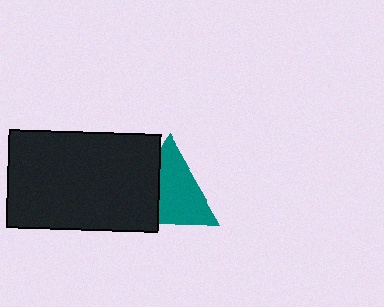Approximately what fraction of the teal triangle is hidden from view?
Roughly 35% of the teal triangle is hidden behind the black rectangle.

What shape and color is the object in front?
The object in front is a black rectangle.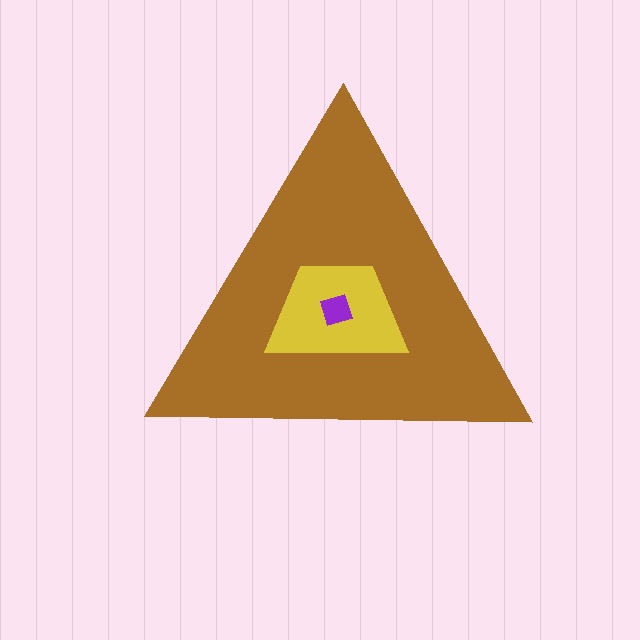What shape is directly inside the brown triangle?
The yellow trapezoid.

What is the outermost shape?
The brown triangle.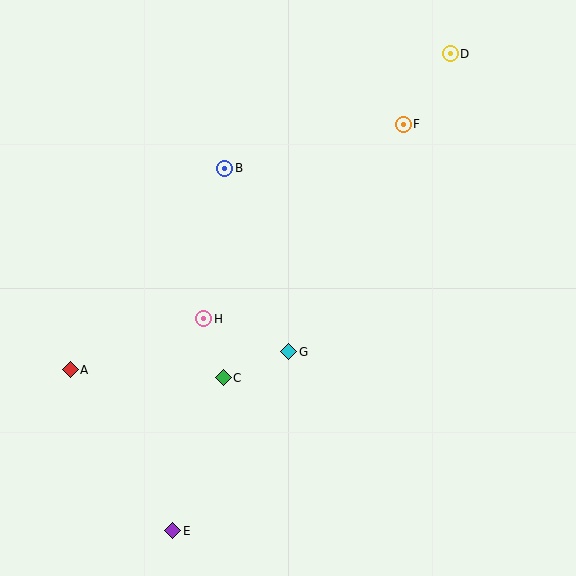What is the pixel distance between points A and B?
The distance between A and B is 254 pixels.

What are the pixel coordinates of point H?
Point H is at (204, 319).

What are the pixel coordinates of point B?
Point B is at (225, 168).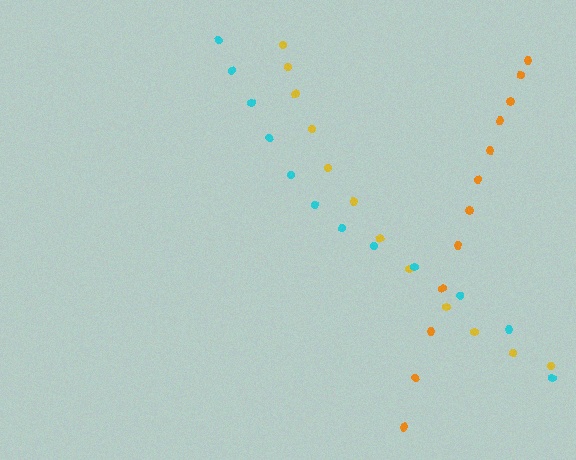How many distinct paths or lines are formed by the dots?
There are 3 distinct paths.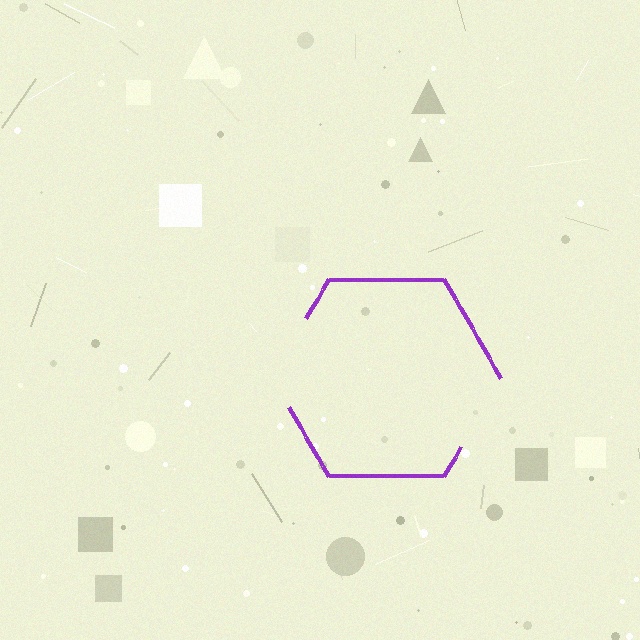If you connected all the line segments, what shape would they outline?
They would outline a hexagon.